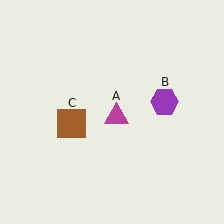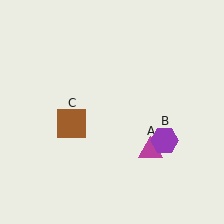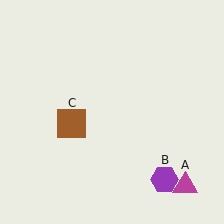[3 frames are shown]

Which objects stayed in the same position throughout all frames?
Brown square (object C) remained stationary.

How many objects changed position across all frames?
2 objects changed position: magenta triangle (object A), purple hexagon (object B).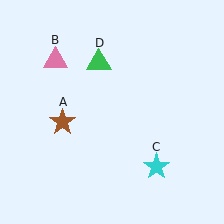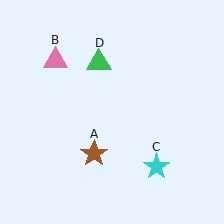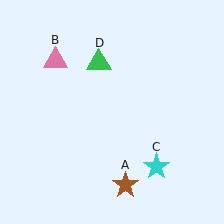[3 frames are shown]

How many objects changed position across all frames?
1 object changed position: brown star (object A).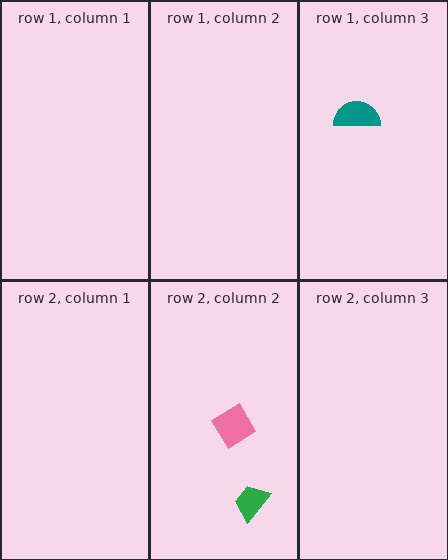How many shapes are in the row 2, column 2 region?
2.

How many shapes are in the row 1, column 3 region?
1.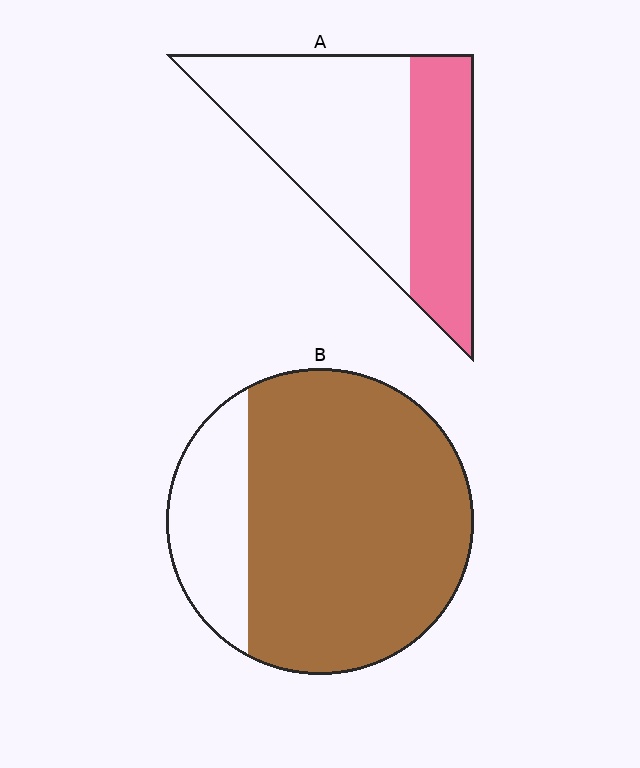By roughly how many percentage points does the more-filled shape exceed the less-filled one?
By roughly 40 percentage points (B over A).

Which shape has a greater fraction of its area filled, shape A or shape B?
Shape B.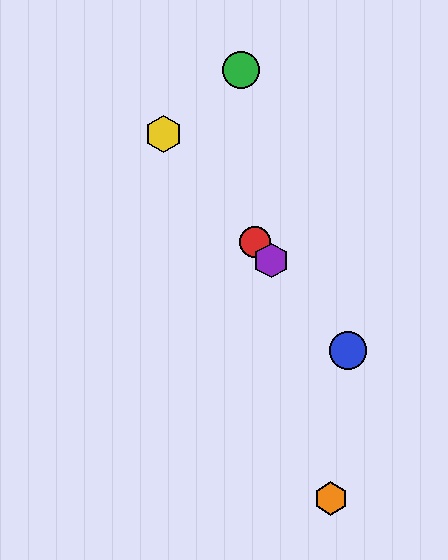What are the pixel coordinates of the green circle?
The green circle is at (241, 70).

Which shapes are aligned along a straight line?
The red circle, the blue circle, the yellow hexagon, the purple hexagon are aligned along a straight line.